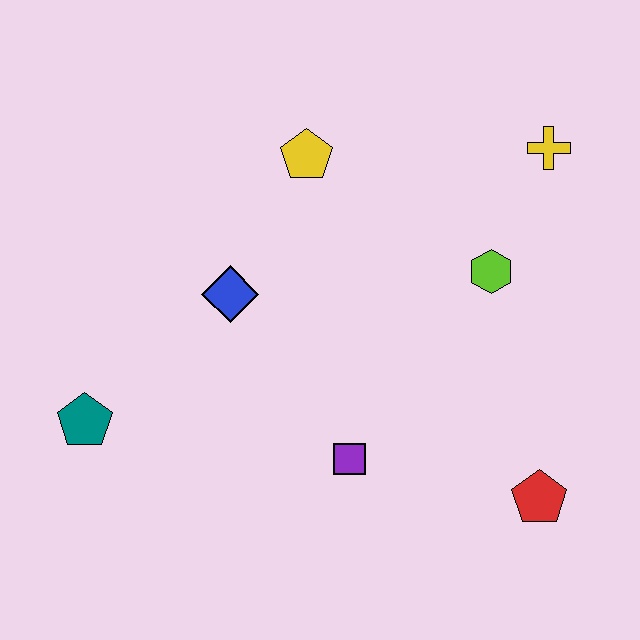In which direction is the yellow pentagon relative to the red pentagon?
The yellow pentagon is above the red pentagon.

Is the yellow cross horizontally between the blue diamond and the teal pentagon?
No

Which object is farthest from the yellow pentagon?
The red pentagon is farthest from the yellow pentagon.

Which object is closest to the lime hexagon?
The yellow cross is closest to the lime hexagon.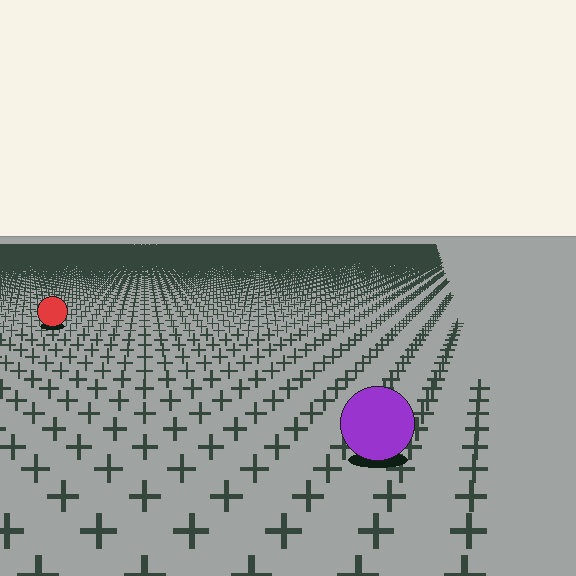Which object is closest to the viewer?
The purple circle is closest. The texture marks near it are larger and more spread out.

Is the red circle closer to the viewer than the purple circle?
No. The purple circle is closer — you can tell from the texture gradient: the ground texture is coarser near it.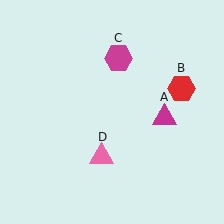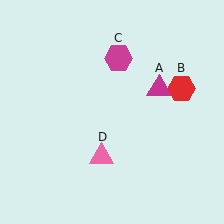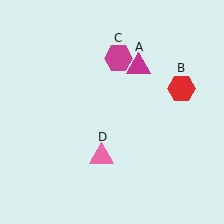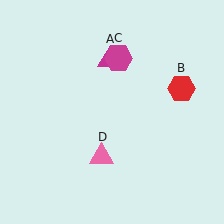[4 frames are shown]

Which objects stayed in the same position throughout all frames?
Red hexagon (object B) and magenta hexagon (object C) and pink triangle (object D) remained stationary.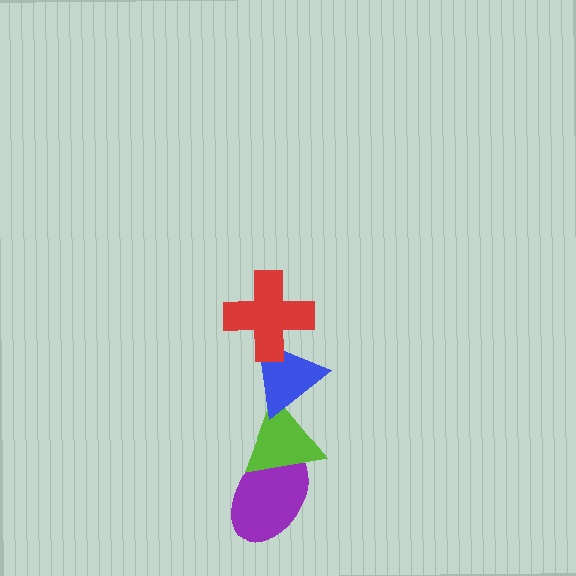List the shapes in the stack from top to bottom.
From top to bottom: the red cross, the blue triangle, the lime triangle, the purple ellipse.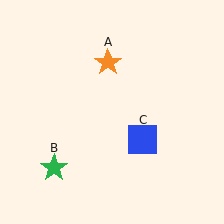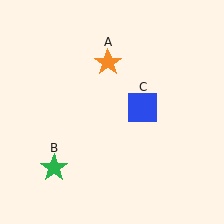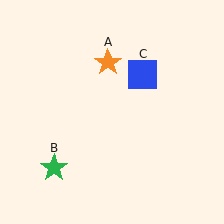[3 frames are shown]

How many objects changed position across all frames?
1 object changed position: blue square (object C).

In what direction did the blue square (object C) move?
The blue square (object C) moved up.